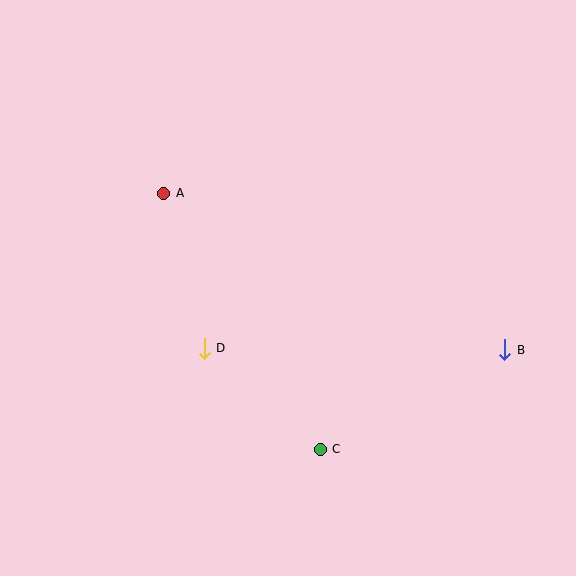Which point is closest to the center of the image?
Point D at (204, 348) is closest to the center.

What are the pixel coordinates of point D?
Point D is at (204, 348).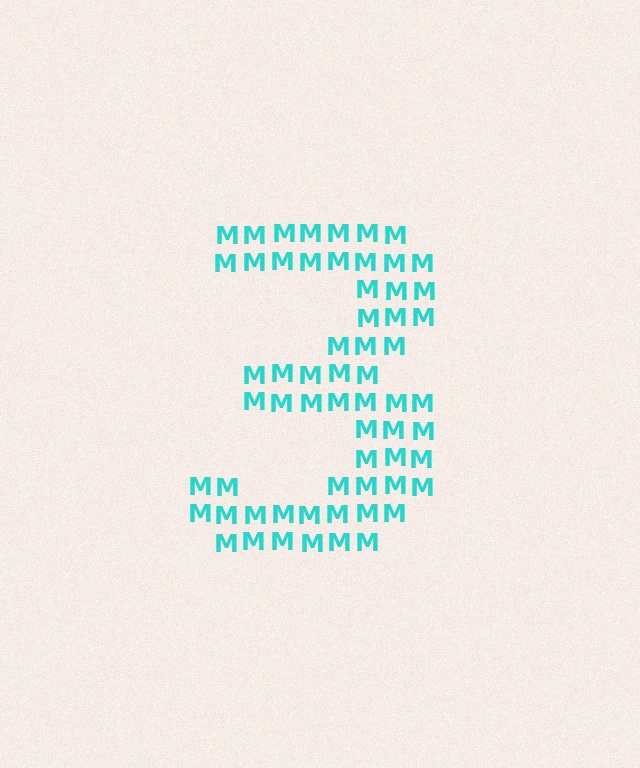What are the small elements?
The small elements are letter M's.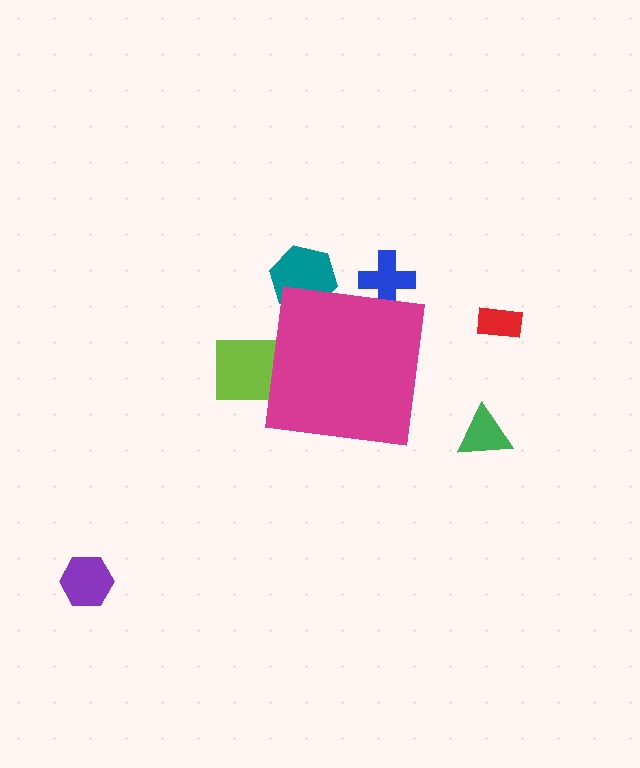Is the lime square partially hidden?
Yes, the lime square is partially hidden behind the magenta square.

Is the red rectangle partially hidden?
No, the red rectangle is fully visible.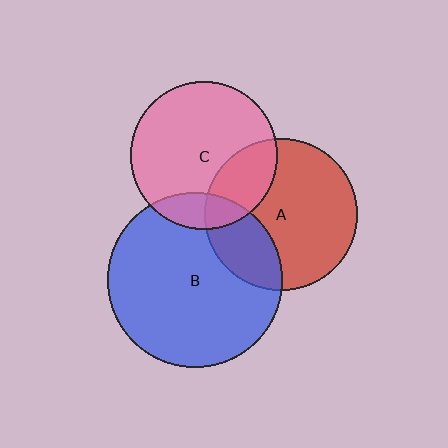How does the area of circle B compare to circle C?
Approximately 1.4 times.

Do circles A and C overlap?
Yes.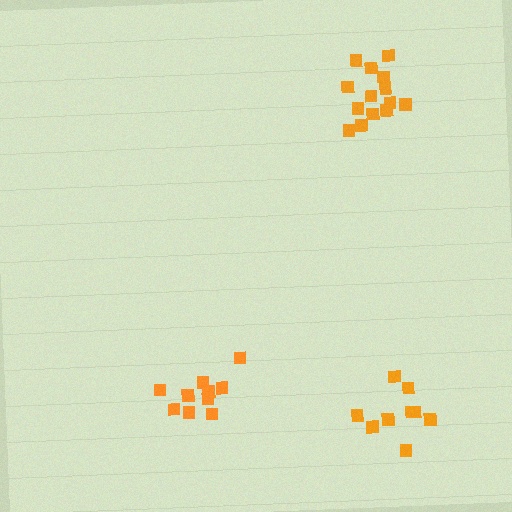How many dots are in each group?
Group 1: 10 dots, Group 2: 14 dots, Group 3: 10 dots (34 total).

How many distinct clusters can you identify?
There are 3 distinct clusters.